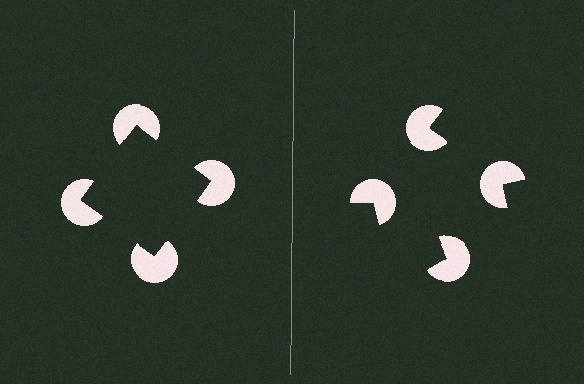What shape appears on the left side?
An illusory square.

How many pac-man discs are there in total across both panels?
8 — 4 on each side.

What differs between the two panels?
The pac-man discs are positioned identically on both sides; only the wedge orientations differ. On the left they align to a square; on the right they are misaligned.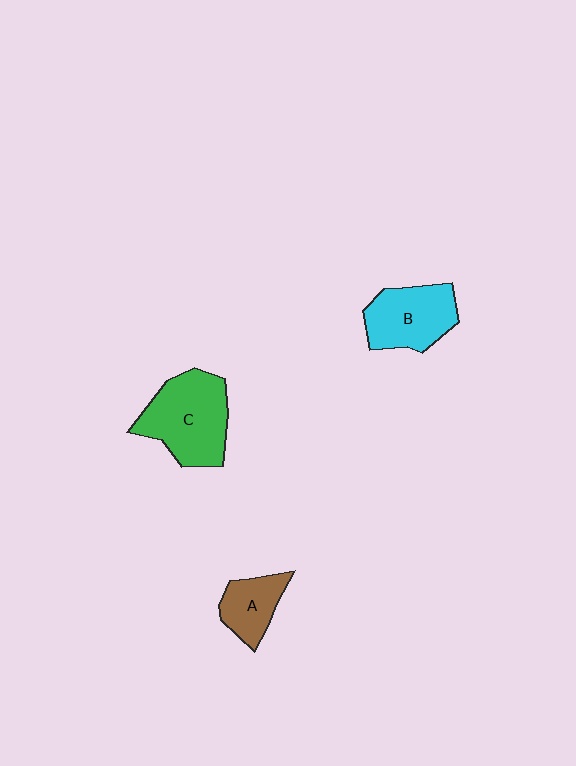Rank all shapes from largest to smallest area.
From largest to smallest: C (green), B (cyan), A (brown).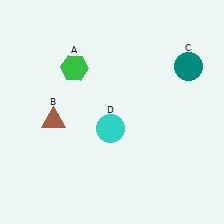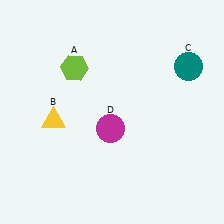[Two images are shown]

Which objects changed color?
A changed from green to lime. B changed from brown to yellow. D changed from cyan to magenta.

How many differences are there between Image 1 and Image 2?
There are 3 differences between the two images.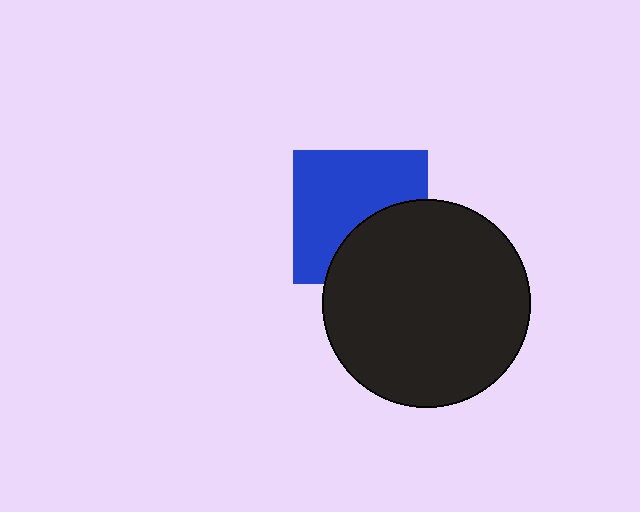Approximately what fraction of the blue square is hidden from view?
Roughly 37% of the blue square is hidden behind the black circle.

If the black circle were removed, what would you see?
You would see the complete blue square.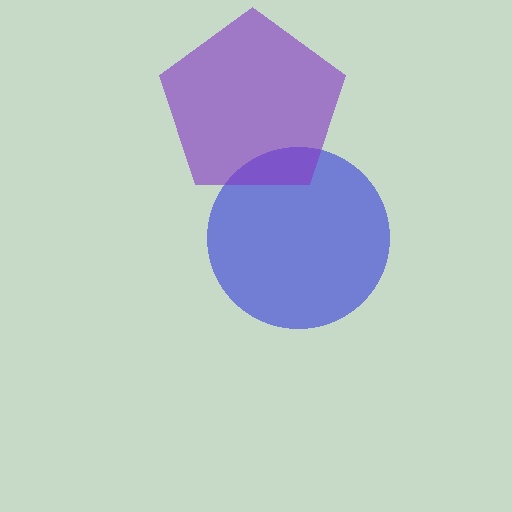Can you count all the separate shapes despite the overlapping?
Yes, there are 2 separate shapes.